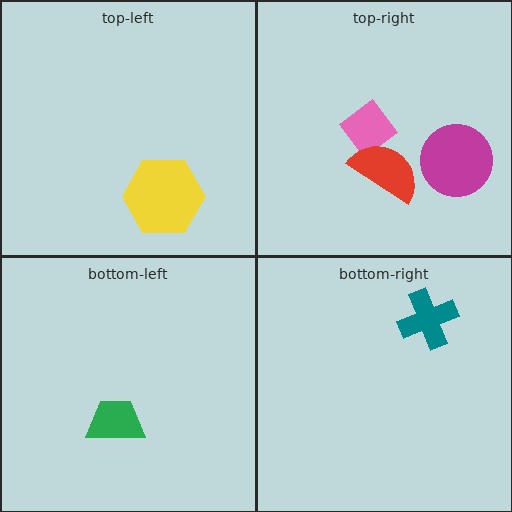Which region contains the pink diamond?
The top-right region.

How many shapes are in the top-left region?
1.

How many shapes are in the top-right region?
3.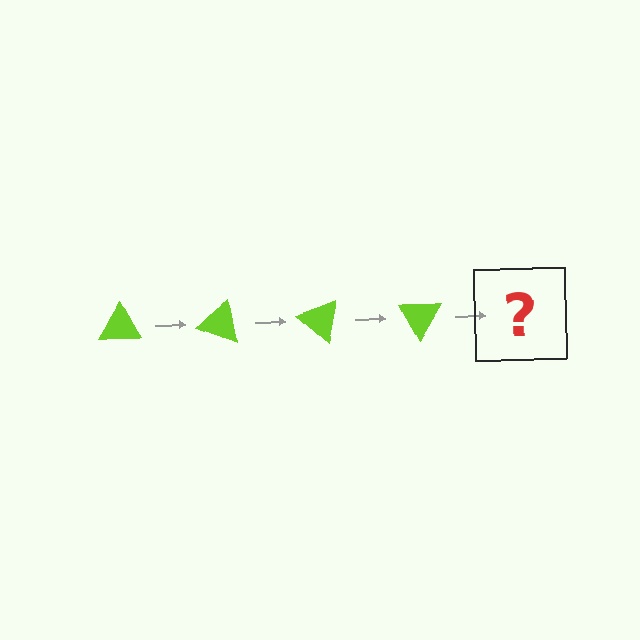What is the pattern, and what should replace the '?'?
The pattern is that the triangle rotates 20 degrees each step. The '?' should be a lime triangle rotated 80 degrees.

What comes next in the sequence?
The next element should be a lime triangle rotated 80 degrees.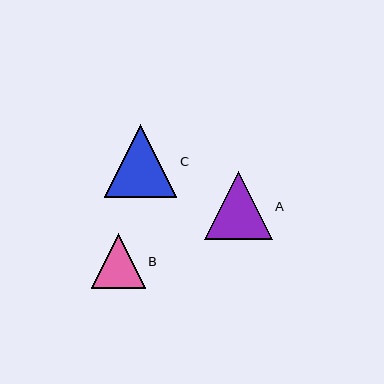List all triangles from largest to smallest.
From largest to smallest: C, A, B.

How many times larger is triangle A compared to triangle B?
Triangle A is approximately 1.3 times the size of triangle B.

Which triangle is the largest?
Triangle C is the largest with a size of approximately 72 pixels.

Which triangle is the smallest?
Triangle B is the smallest with a size of approximately 54 pixels.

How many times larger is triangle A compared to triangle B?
Triangle A is approximately 1.3 times the size of triangle B.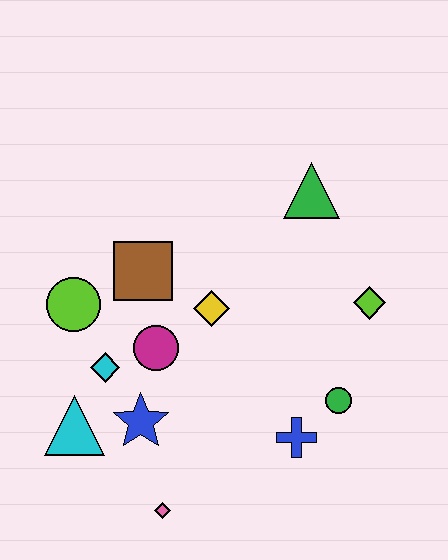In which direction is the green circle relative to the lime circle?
The green circle is to the right of the lime circle.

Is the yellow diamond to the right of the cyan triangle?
Yes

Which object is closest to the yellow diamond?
The magenta circle is closest to the yellow diamond.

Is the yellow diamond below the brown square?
Yes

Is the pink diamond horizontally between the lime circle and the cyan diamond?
No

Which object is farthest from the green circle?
The lime circle is farthest from the green circle.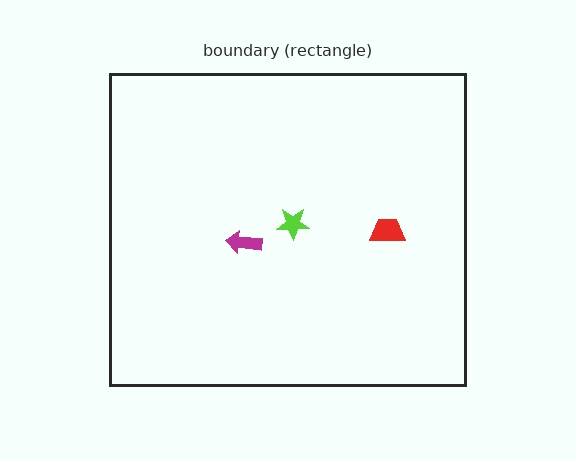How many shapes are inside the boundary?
3 inside, 0 outside.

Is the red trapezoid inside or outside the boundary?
Inside.